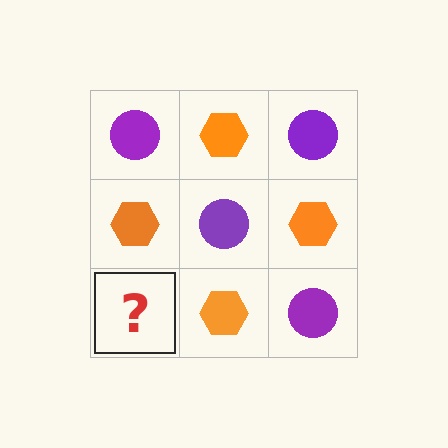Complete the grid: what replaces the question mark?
The question mark should be replaced with a purple circle.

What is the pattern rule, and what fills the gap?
The rule is that it alternates purple circle and orange hexagon in a checkerboard pattern. The gap should be filled with a purple circle.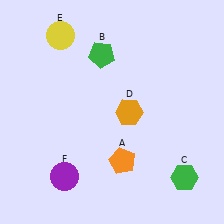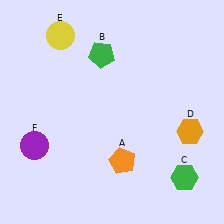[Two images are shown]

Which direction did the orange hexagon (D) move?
The orange hexagon (D) moved right.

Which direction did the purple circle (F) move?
The purple circle (F) moved up.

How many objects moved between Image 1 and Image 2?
2 objects moved between the two images.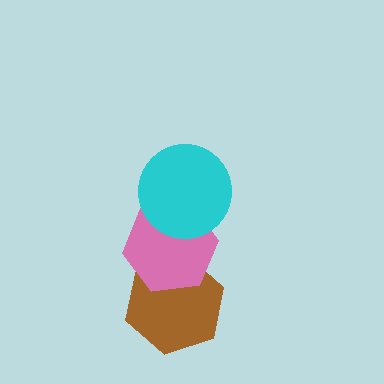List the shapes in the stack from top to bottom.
From top to bottom: the cyan circle, the pink hexagon, the brown hexagon.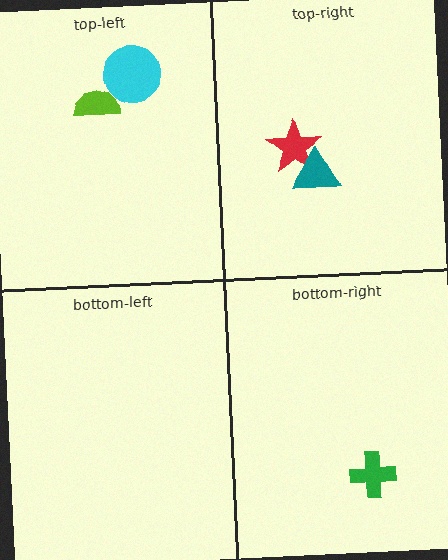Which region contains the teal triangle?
The top-right region.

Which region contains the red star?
The top-right region.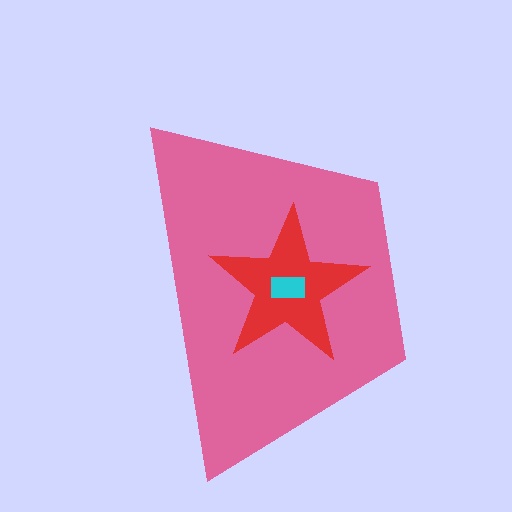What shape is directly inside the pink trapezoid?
The red star.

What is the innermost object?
The cyan rectangle.